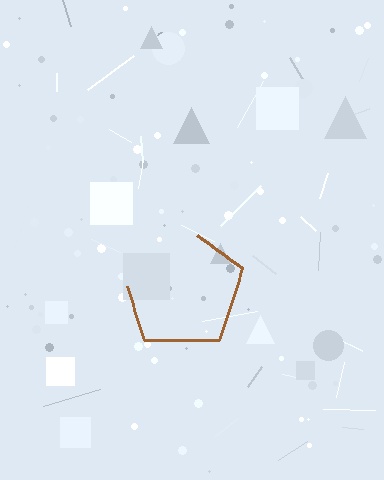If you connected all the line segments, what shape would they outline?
They would outline a pentagon.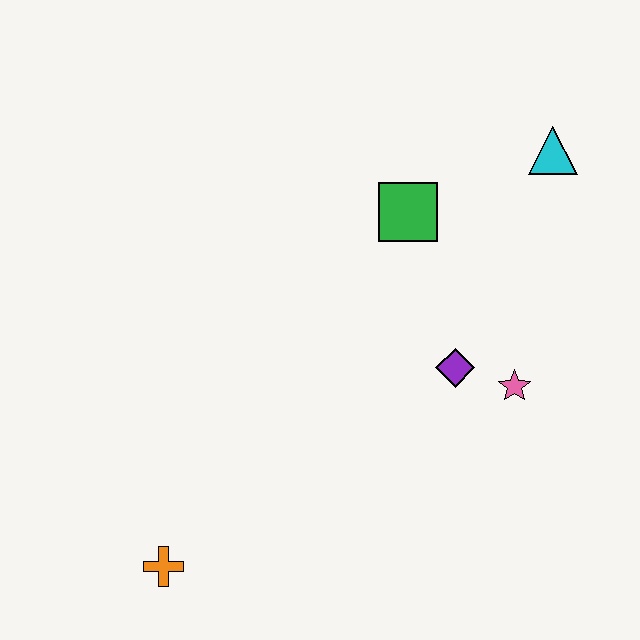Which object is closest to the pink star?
The purple diamond is closest to the pink star.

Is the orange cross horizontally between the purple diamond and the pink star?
No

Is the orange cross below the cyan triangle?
Yes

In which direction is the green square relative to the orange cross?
The green square is above the orange cross.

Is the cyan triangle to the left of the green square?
No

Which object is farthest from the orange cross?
The cyan triangle is farthest from the orange cross.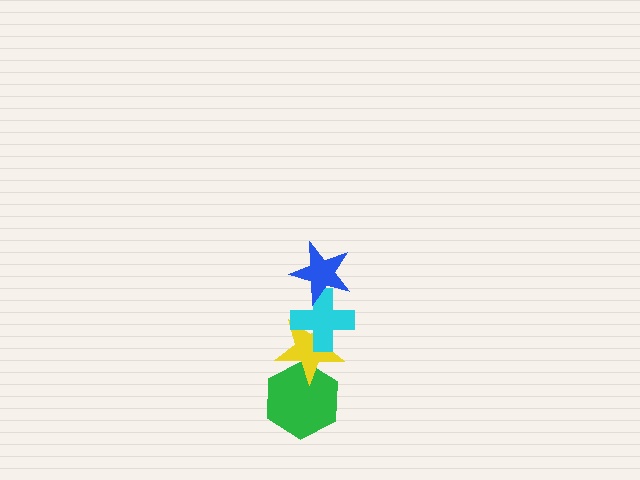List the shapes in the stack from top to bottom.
From top to bottom: the blue star, the cyan cross, the yellow star, the green hexagon.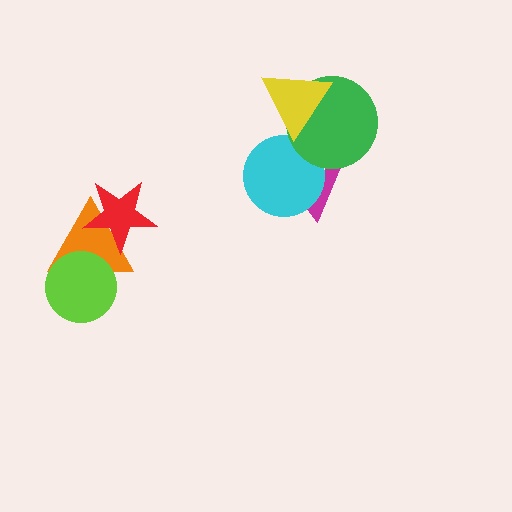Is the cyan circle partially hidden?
Yes, it is partially covered by another shape.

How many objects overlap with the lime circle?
1 object overlaps with the lime circle.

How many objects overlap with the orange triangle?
2 objects overlap with the orange triangle.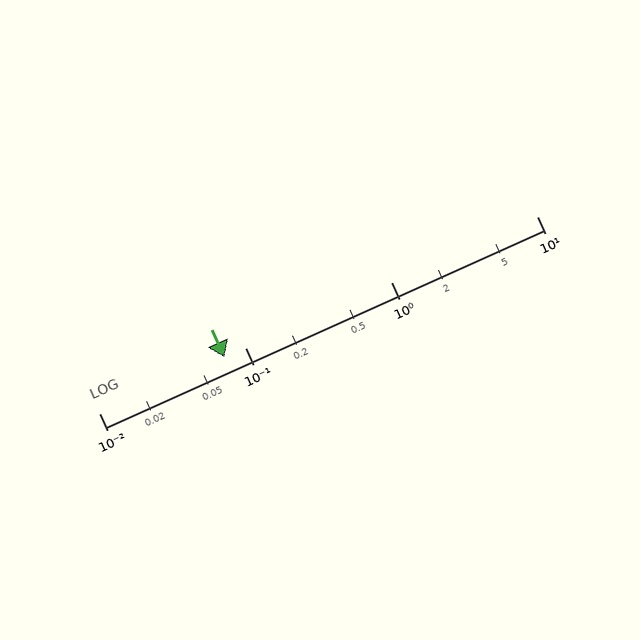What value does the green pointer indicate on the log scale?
The pointer indicates approximately 0.072.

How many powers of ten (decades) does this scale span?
The scale spans 3 decades, from 0.01 to 10.